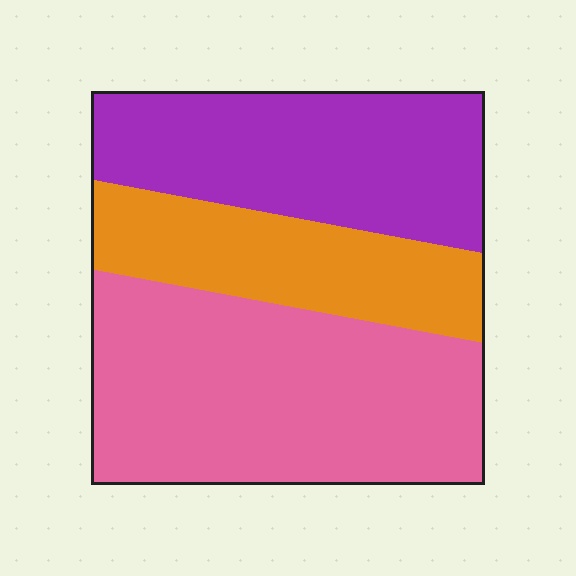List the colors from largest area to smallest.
From largest to smallest: pink, purple, orange.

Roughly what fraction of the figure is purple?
Purple takes up between a sixth and a third of the figure.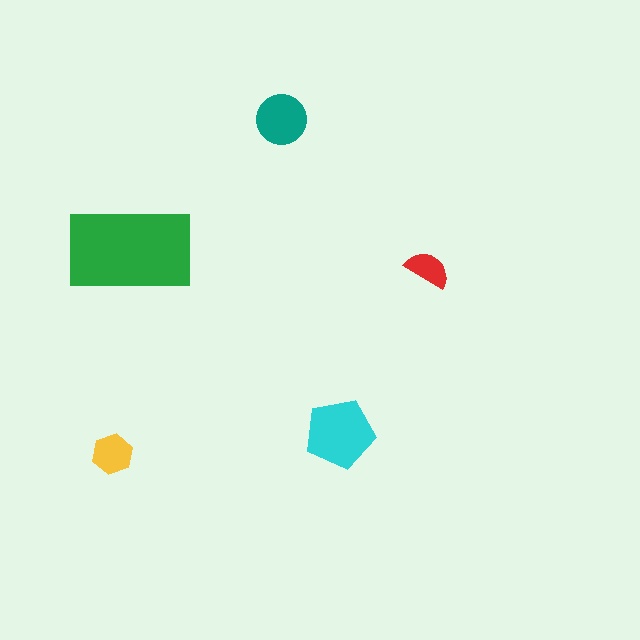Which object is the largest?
The green rectangle.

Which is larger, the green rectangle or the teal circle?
The green rectangle.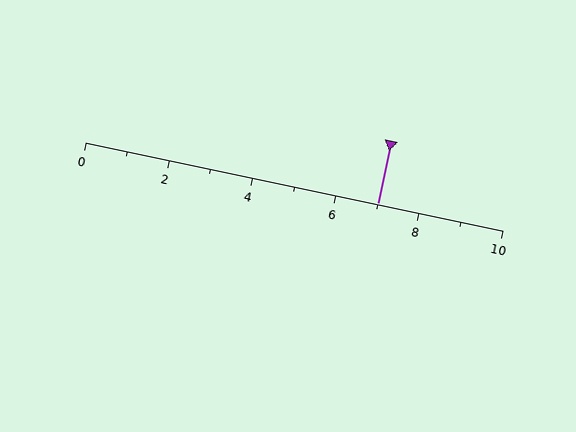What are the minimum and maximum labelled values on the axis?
The axis runs from 0 to 10.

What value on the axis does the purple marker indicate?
The marker indicates approximately 7.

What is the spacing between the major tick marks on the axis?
The major ticks are spaced 2 apart.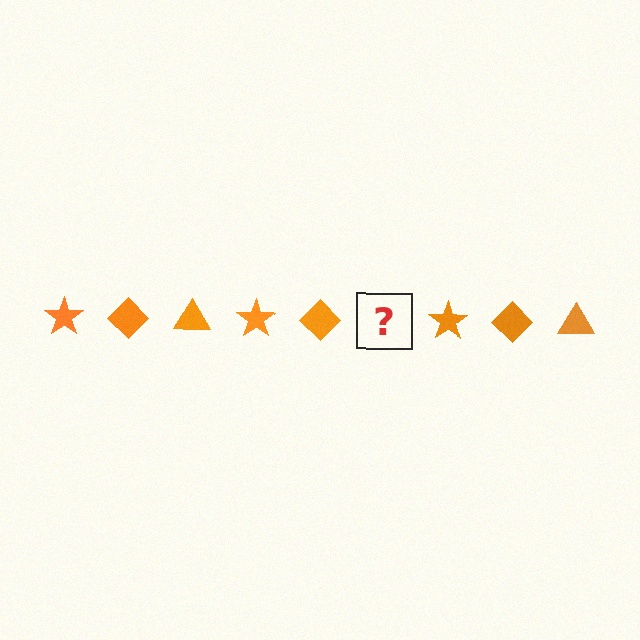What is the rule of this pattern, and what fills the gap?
The rule is that the pattern cycles through star, diamond, triangle shapes in orange. The gap should be filled with an orange triangle.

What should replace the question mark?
The question mark should be replaced with an orange triangle.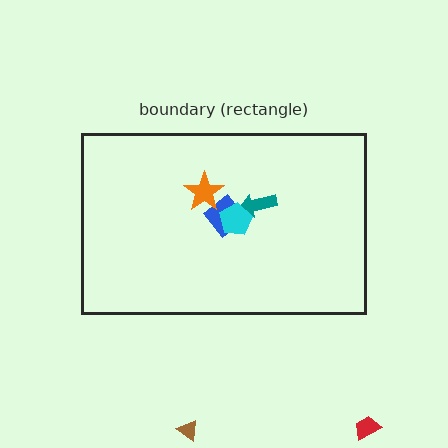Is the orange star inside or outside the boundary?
Inside.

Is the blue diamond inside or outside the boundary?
Inside.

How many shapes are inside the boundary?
4 inside, 2 outside.